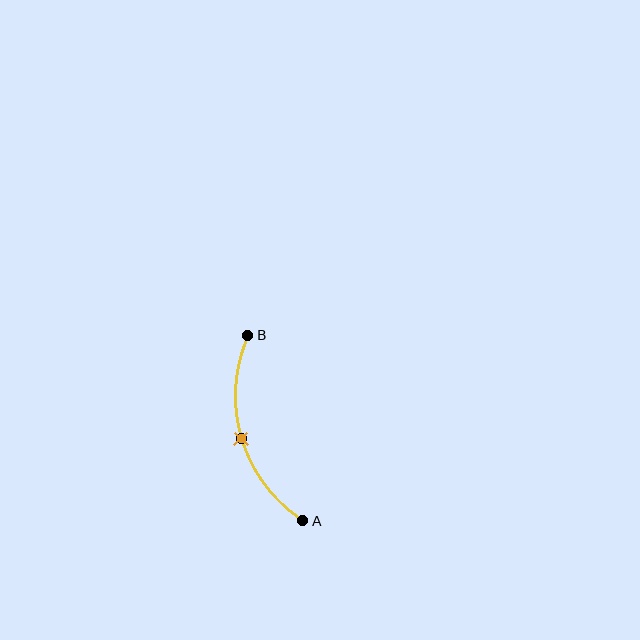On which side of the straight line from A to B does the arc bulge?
The arc bulges to the left of the straight line connecting A and B.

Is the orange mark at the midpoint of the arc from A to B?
Yes. The orange mark lies on the arc at equal arc-length from both A and B — it is the arc midpoint.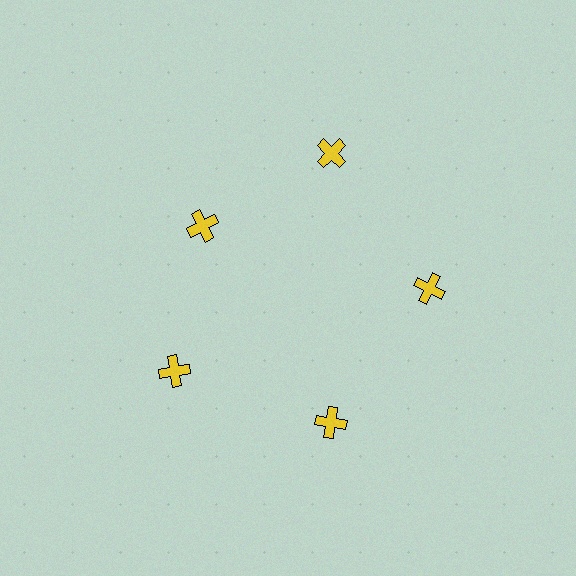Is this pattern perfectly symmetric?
No. The 5 yellow crosses are arranged in a ring, but one element near the 10 o'clock position is pulled inward toward the center, breaking the 5-fold rotational symmetry.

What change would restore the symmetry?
The symmetry would be restored by moving it outward, back onto the ring so that all 5 crosses sit at equal angles and equal distance from the center.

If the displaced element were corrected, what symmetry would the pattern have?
It would have 5-fold rotational symmetry — the pattern would map onto itself every 72 degrees.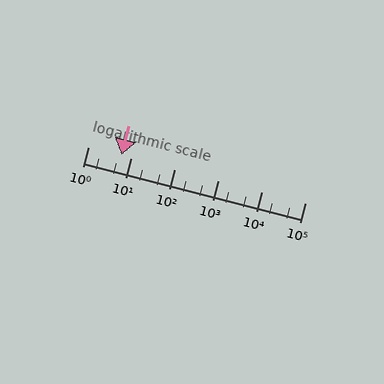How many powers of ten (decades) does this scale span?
The scale spans 5 decades, from 1 to 100000.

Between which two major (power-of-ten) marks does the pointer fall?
The pointer is between 1 and 10.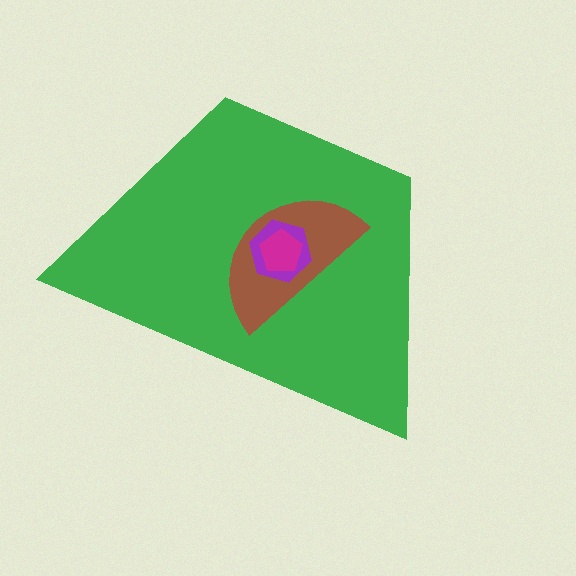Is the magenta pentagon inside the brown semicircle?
Yes.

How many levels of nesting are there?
4.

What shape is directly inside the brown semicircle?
The purple hexagon.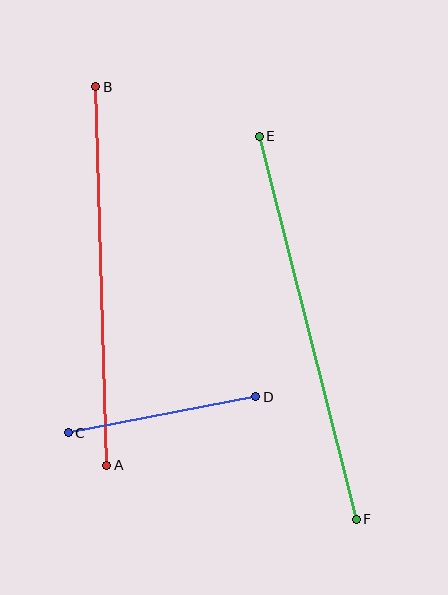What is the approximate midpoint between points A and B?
The midpoint is at approximately (101, 276) pixels.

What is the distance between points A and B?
The distance is approximately 379 pixels.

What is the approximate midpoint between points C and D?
The midpoint is at approximately (162, 415) pixels.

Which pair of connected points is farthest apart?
Points E and F are farthest apart.